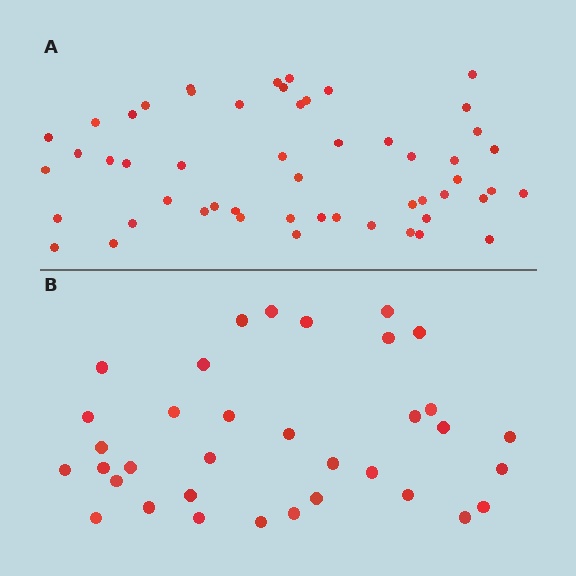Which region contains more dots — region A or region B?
Region A (the top region) has more dots.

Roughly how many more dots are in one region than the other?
Region A has approximately 20 more dots than region B.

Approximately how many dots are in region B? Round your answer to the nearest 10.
About 40 dots. (The exact count is 35, which rounds to 40.)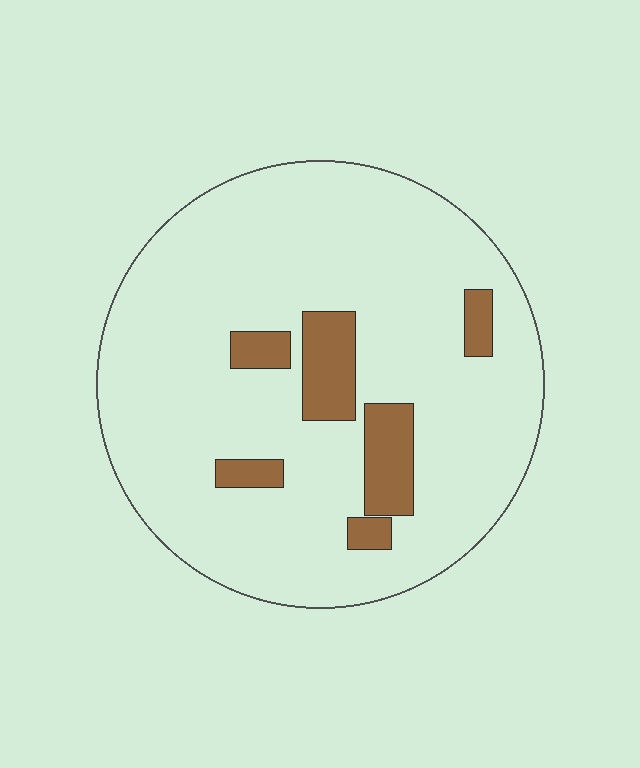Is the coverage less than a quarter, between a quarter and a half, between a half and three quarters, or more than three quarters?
Less than a quarter.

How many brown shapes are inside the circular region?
6.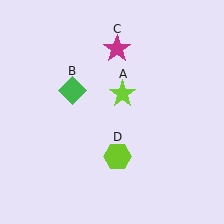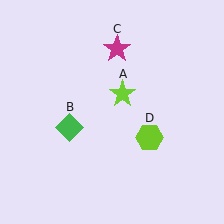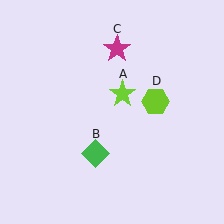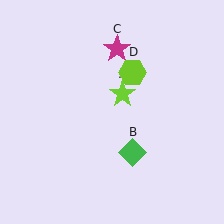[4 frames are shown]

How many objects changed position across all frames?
2 objects changed position: green diamond (object B), lime hexagon (object D).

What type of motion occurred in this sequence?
The green diamond (object B), lime hexagon (object D) rotated counterclockwise around the center of the scene.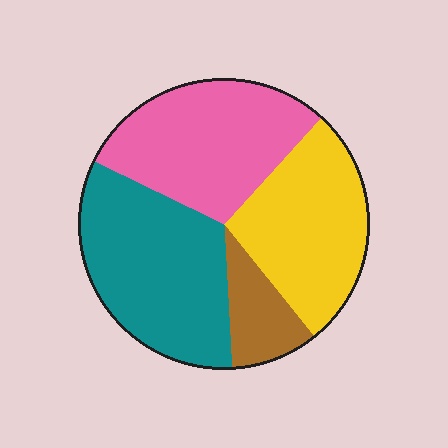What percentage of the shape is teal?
Teal takes up about one third (1/3) of the shape.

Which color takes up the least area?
Brown, at roughly 10%.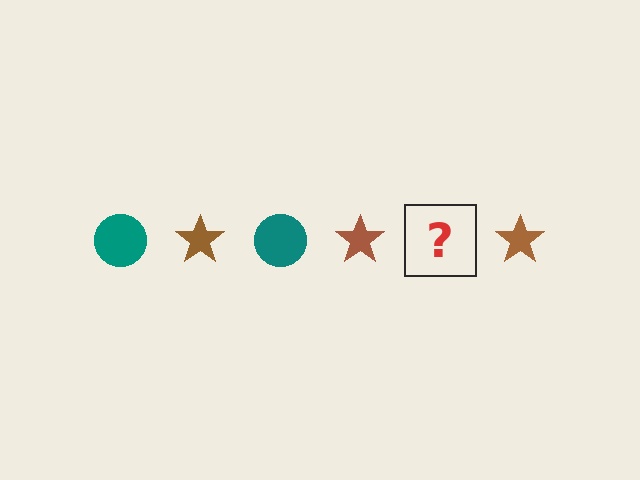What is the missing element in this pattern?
The missing element is a teal circle.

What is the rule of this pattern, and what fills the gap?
The rule is that the pattern alternates between teal circle and brown star. The gap should be filled with a teal circle.